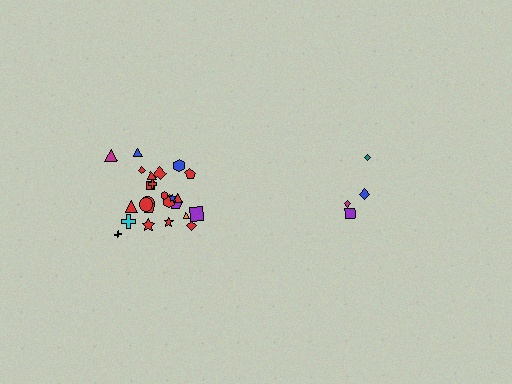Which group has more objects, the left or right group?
The left group.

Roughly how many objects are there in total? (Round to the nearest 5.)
Roughly 30 objects in total.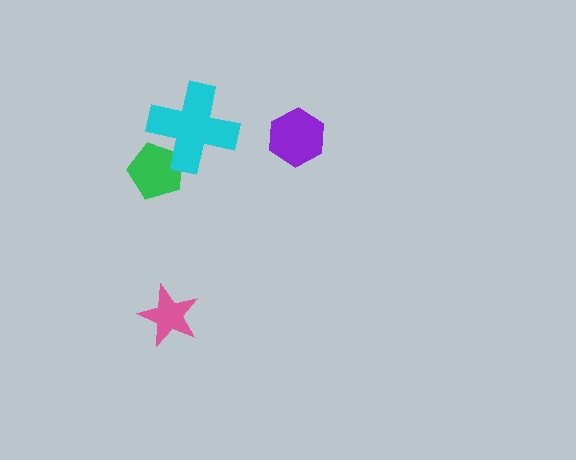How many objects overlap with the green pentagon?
1 object overlaps with the green pentagon.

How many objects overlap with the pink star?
0 objects overlap with the pink star.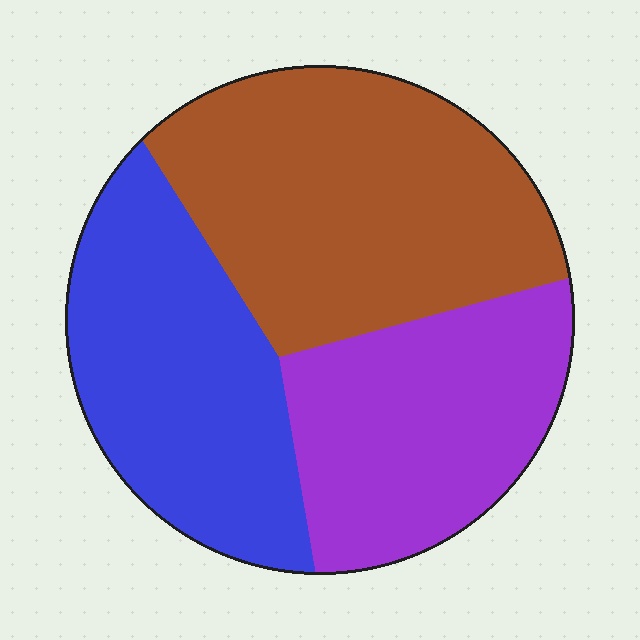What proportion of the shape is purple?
Purple takes up between a quarter and a half of the shape.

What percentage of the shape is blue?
Blue takes up between a quarter and a half of the shape.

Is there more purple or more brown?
Brown.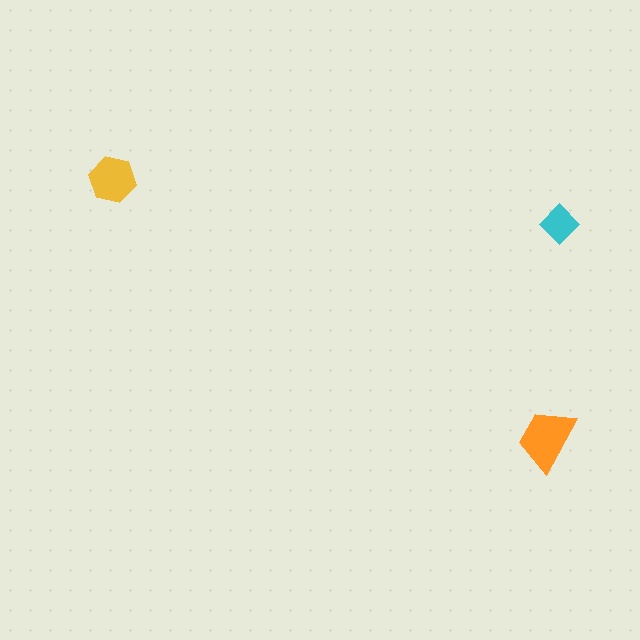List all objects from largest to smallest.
The orange trapezoid, the yellow hexagon, the cyan diamond.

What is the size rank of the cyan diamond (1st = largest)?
3rd.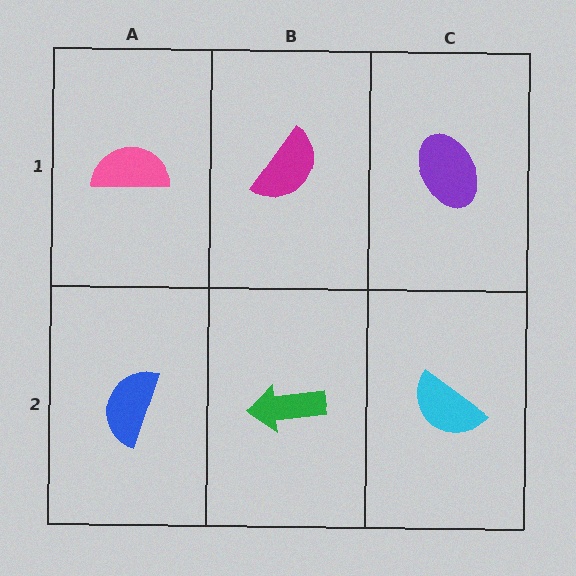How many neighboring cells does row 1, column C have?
2.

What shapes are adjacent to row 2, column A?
A pink semicircle (row 1, column A), a green arrow (row 2, column B).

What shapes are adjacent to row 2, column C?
A purple ellipse (row 1, column C), a green arrow (row 2, column B).